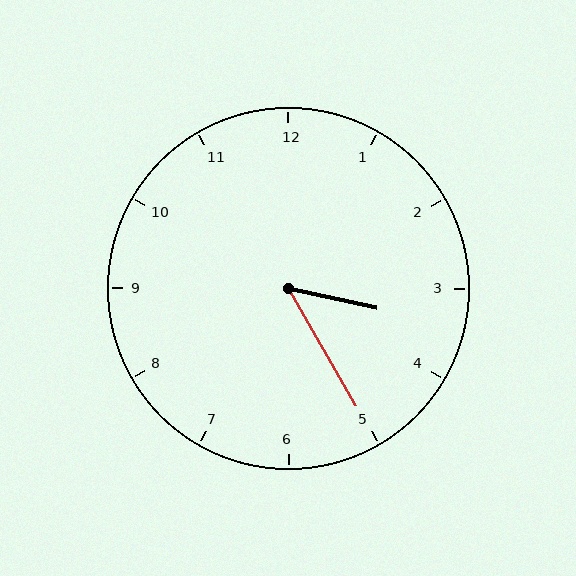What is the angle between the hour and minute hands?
Approximately 48 degrees.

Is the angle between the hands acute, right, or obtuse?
It is acute.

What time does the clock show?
3:25.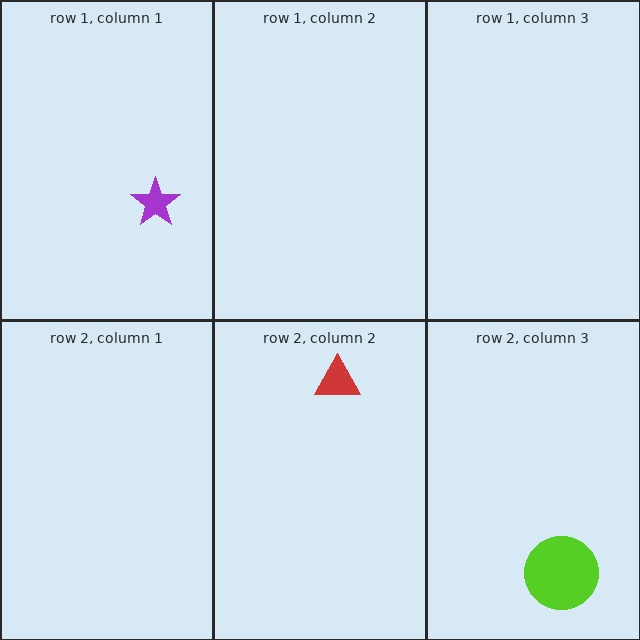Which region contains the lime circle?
The row 2, column 3 region.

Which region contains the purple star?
The row 1, column 1 region.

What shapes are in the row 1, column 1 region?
The purple star.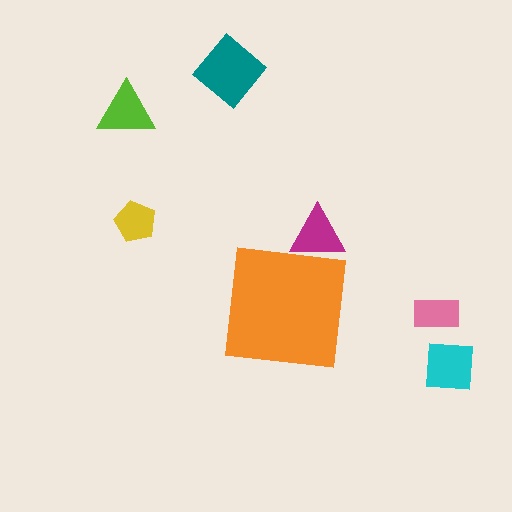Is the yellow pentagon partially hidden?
No, the yellow pentagon is fully visible.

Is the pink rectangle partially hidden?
No, the pink rectangle is fully visible.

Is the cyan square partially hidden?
No, the cyan square is fully visible.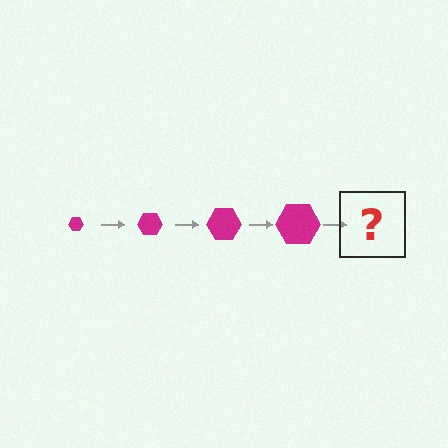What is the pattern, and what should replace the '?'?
The pattern is that the hexagon gets progressively larger each step. The '?' should be a magenta hexagon, larger than the previous one.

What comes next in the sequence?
The next element should be a magenta hexagon, larger than the previous one.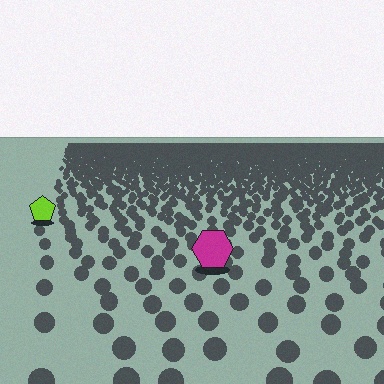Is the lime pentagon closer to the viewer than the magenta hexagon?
No. The magenta hexagon is closer — you can tell from the texture gradient: the ground texture is coarser near it.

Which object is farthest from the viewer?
The lime pentagon is farthest from the viewer. It appears smaller and the ground texture around it is denser.